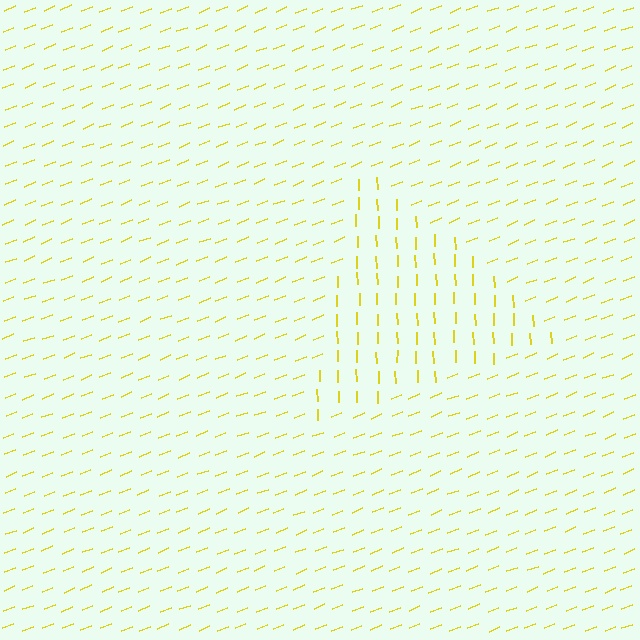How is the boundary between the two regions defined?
The boundary is defined purely by a change in line orientation (approximately 71 degrees difference). All lines are the same color and thickness.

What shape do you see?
I see a triangle.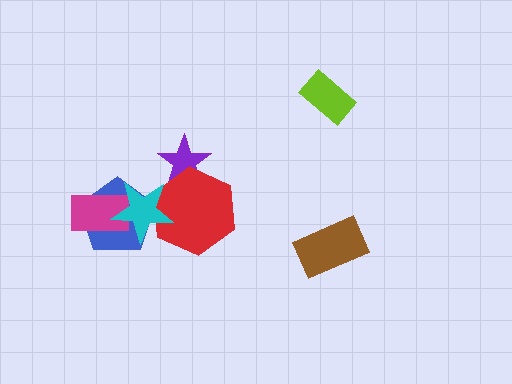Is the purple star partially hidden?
Yes, it is partially covered by another shape.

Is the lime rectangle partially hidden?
No, no other shape covers it.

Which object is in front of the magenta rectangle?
The cyan star is in front of the magenta rectangle.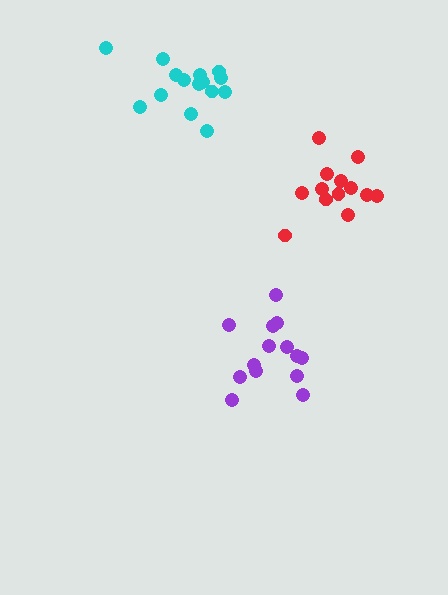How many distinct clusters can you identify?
There are 3 distinct clusters.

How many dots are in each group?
Group 1: 14 dots, Group 2: 13 dots, Group 3: 15 dots (42 total).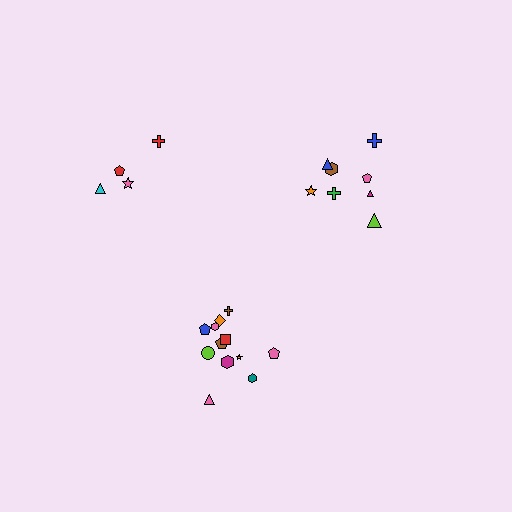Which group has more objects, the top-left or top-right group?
The top-right group.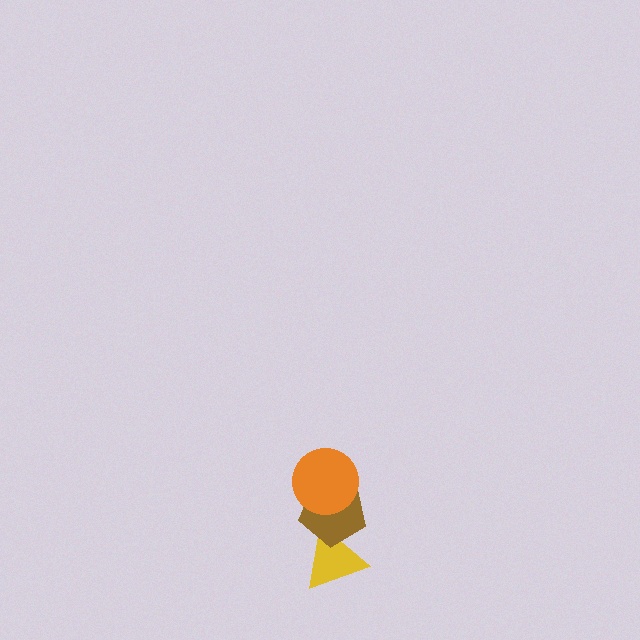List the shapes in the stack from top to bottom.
From top to bottom: the orange circle, the brown pentagon, the yellow triangle.